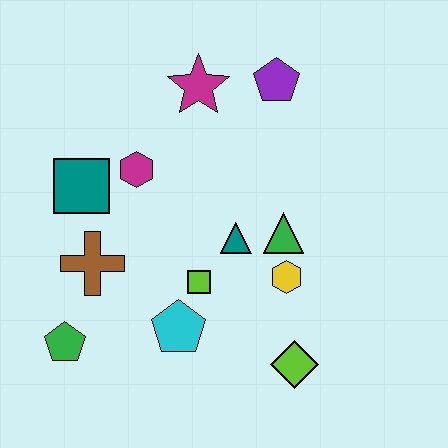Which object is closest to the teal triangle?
The green triangle is closest to the teal triangle.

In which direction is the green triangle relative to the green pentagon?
The green triangle is to the right of the green pentagon.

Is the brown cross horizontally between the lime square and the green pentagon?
Yes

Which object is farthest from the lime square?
The purple pentagon is farthest from the lime square.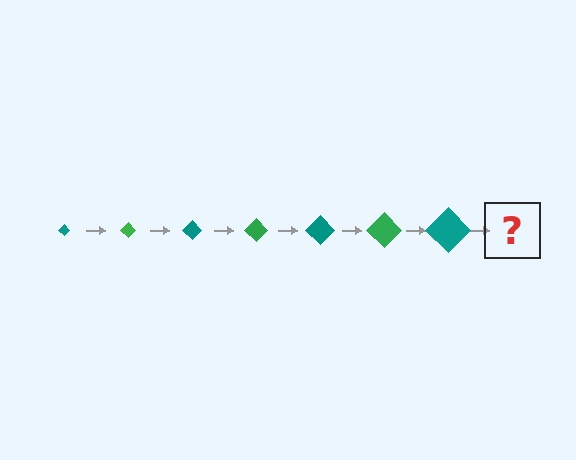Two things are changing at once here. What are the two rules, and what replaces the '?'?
The two rules are that the diamond grows larger each step and the color cycles through teal and green. The '?' should be a green diamond, larger than the previous one.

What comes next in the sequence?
The next element should be a green diamond, larger than the previous one.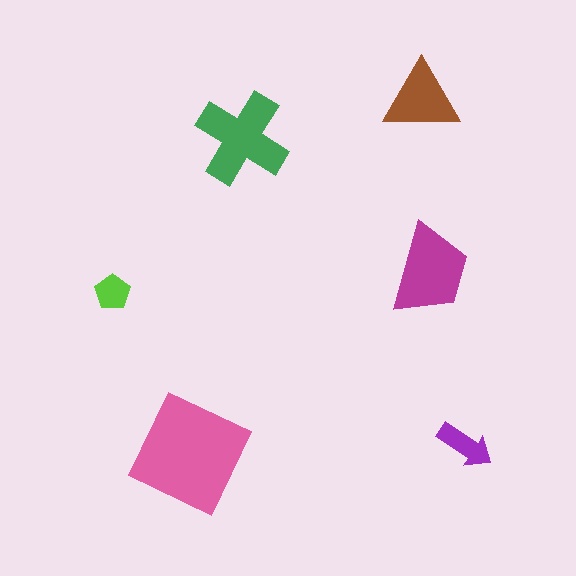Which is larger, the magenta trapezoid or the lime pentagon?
The magenta trapezoid.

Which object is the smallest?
The lime pentagon.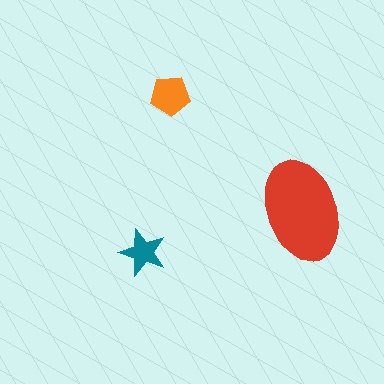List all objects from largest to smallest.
The red ellipse, the orange pentagon, the teal star.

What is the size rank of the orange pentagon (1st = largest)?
2nd.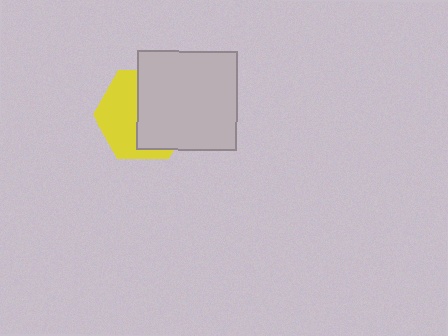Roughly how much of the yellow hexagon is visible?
A small part of it is visible (roughly 44%).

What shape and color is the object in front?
The object in front is a light gray square.